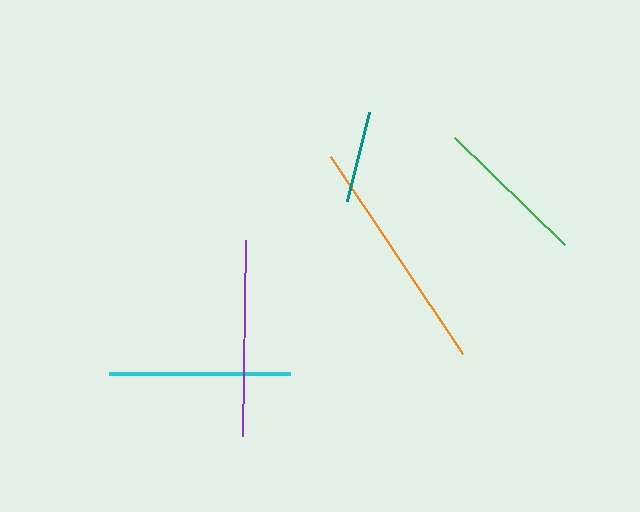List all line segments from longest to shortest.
From longest to shortest: orange, purple, cyan, green, teal.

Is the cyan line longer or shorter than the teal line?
The cyan line is longer than the teal line.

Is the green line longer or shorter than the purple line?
The purple line is longer than the green line.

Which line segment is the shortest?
The teal line is the shortest at approximately 92 pixels.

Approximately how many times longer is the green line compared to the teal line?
The green line is approximately 1.7 times the length of the teal line.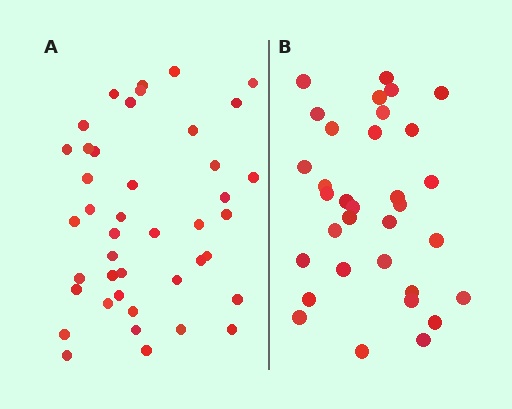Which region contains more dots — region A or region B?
Region A (the left region) has more dots.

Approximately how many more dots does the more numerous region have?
Region A has roughly 8 or so more dots than region B.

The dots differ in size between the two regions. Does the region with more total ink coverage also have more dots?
No. Region B has more total ink coverage because its dots are larger, but region A actually contains more individual dots. Total area can be misleading — the number of items is what matters here.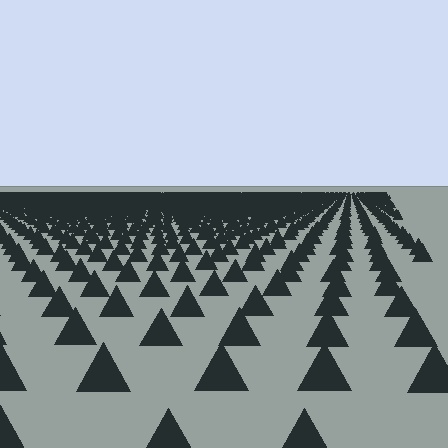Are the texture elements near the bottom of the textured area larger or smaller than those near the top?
Larger. Near the bottom, elements are closer to the viewer and appear at a bigger on-screen size.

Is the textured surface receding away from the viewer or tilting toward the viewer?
The surface is receding away from the viewer. Texture elements get smaller and denser toward the top.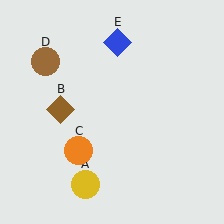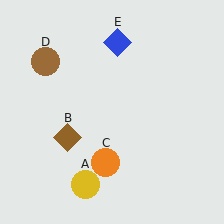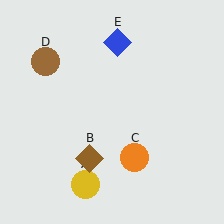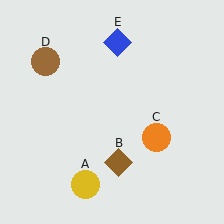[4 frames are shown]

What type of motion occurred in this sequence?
The brown diamond (object B), orange circle (object C) rotated counterclockwise around the center of the scene.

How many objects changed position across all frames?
2 objects changed position: brown diamond (object B), orange circle (object C).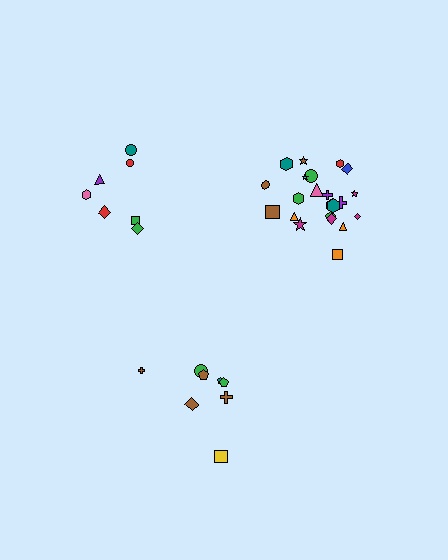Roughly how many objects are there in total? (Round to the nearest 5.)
Roughly 35 objects in total.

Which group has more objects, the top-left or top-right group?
The top-right group.